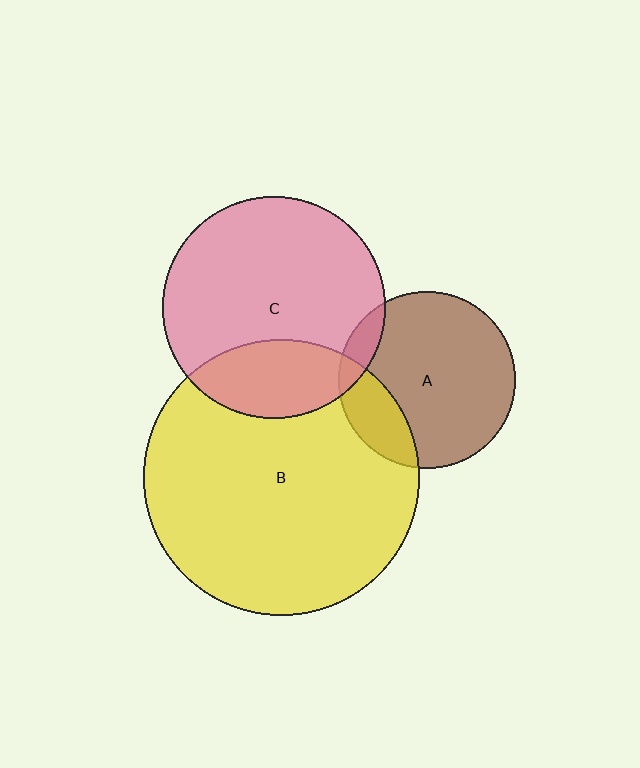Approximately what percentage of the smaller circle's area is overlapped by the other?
Approximately 20%.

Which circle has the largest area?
Circle B (yellow).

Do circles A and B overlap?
Yes.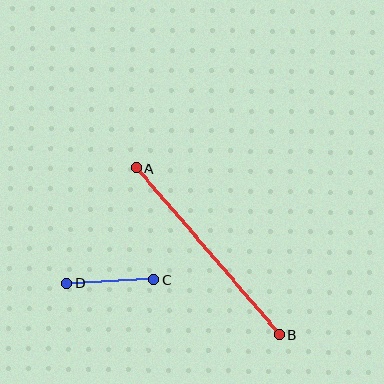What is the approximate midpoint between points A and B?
The midpoint is at approximately (208, 251) pixels.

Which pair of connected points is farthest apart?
Points A and B are farthest apart.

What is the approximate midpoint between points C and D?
The midpoint is at approximately (110, 281) pixels.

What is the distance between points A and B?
The distance is approximately 219 pixels.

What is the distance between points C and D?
The distance is approximately 87 pixels.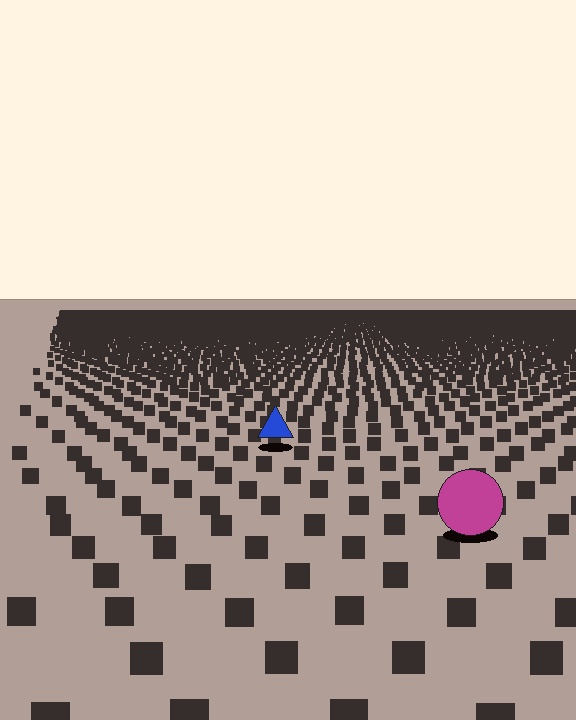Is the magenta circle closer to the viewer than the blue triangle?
Yes. The magenta circle is closer — you can tell from the texture gradient: the ground texture is coarser near it.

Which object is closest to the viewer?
The magenta circle is closest. The texture marks near it are larger and more spread out.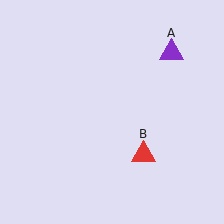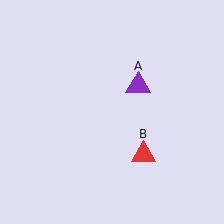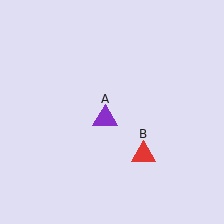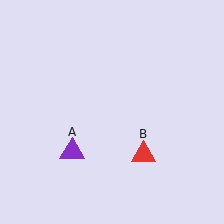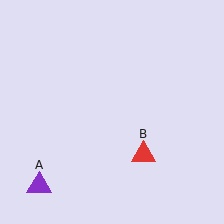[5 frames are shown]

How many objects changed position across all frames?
1 object changed position: purple triangle (object A).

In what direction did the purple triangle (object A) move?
The purple triangle (object A) moved down and to the left.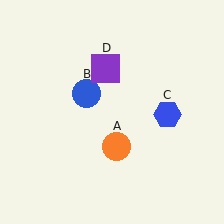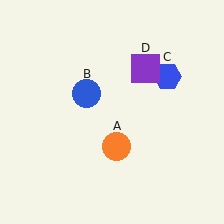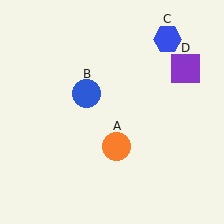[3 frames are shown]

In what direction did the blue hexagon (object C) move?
The blue hexagon (object C) moved up.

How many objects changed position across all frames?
2 objects changed position: blue hexagon (object C), purple square (object D).